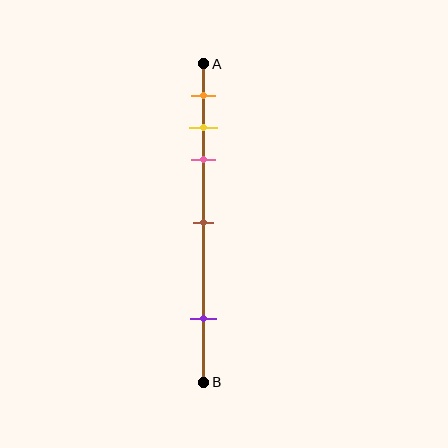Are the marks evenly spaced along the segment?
No, the marks are not evenly spaced.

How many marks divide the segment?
There are 5 marks dividing the segment.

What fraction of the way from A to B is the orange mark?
The orange mark is approximately 10% (0.1) of the way from A to B.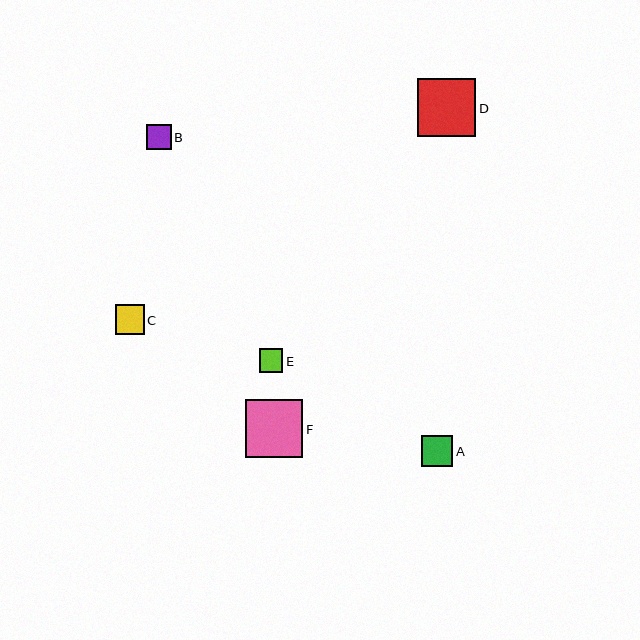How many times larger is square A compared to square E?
Square A is approximately 1.3 times the size of square E.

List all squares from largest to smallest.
From largest to smallest: F, D, A, C, B, E.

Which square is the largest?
Square F is the largest with a size of approximately 58 pixels.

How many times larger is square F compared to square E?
Square F is approximately 2.5 times the size of square E.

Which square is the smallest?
Square E is the smallest with a size of approximately 23 pixels.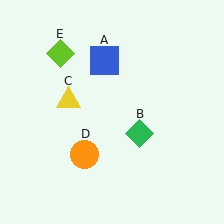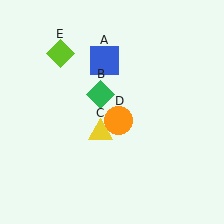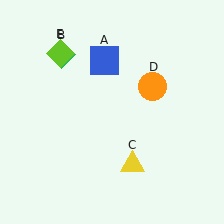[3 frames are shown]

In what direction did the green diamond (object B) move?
The green diamond (object B) moved up and to the left.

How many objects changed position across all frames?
3 objects changed position: green diamond (object B), yellow triangle (object C), orange circle (object D).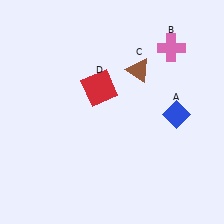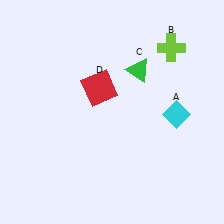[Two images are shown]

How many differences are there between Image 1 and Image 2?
There are 3 differences between the two images.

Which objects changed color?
A changed from blue to cyan. B changed from pink to lime. C changed from brown to green.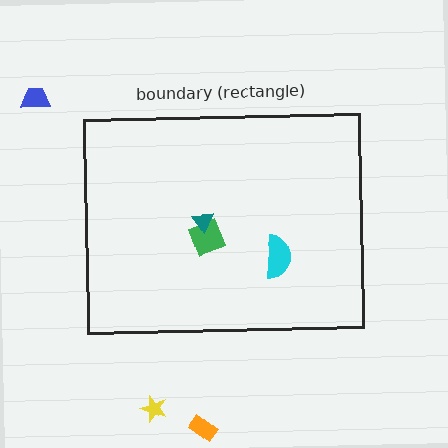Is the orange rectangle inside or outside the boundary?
Outside.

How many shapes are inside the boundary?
3 inside, 3 outside.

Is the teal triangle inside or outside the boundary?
Inside.